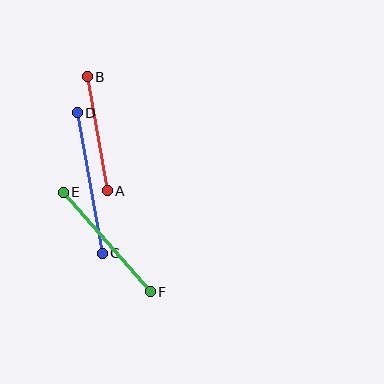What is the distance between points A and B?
The distance is approximately 116 pixels.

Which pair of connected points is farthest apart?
Points C and D are farthest apart.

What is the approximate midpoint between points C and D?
The midpoint is at approximately (90, 183) pixels.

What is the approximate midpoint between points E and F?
The midpoint is at approximately (107, 242) pixels.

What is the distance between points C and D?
The distance is approximately 143 pixels.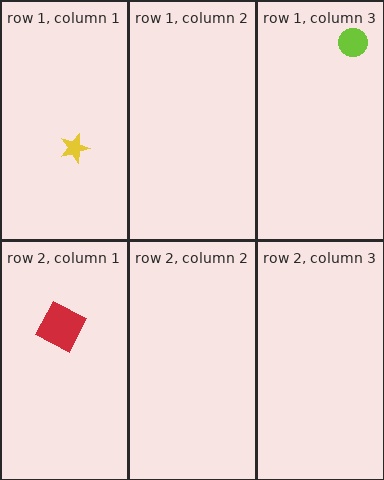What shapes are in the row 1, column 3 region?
The lime circle.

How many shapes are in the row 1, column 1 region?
1.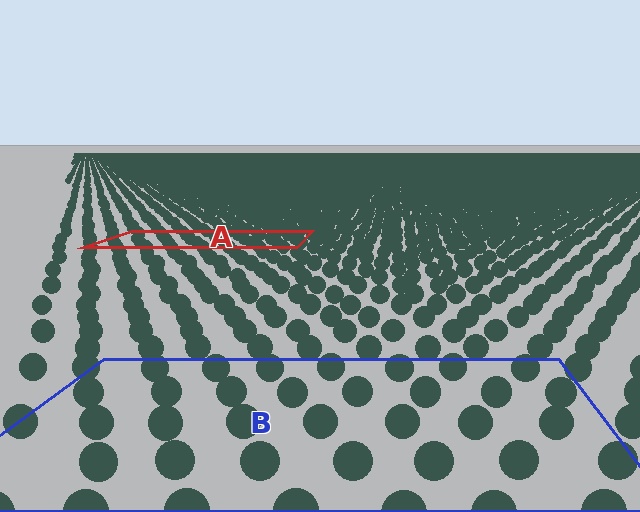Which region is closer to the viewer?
Region B is closer. The texture elements there are larger and more spread out.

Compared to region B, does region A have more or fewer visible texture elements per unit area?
Region A has more texture elements per unit area — they are packed more densely because it is farther away.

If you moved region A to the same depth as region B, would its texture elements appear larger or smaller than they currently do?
They would appear larger. At a closer depth, the same texture elements are projected at a bigger on-screen size.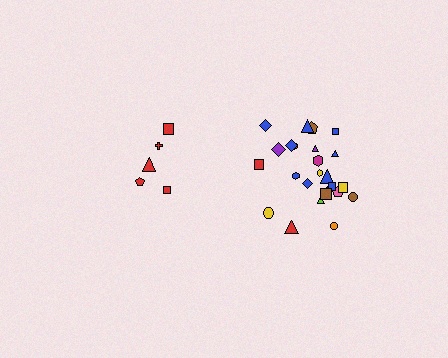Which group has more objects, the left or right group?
The right group.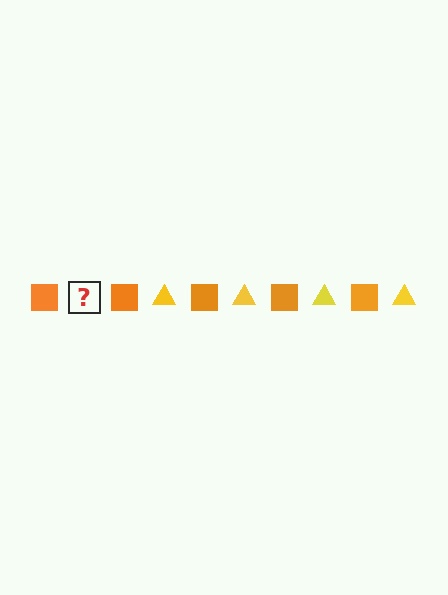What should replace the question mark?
The question mark should be replaced with a yellow triangle.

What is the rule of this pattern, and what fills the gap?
The rule is that the pattern alternates between orange square and yellow triangle. The gap should be filled with a yellow triangle.